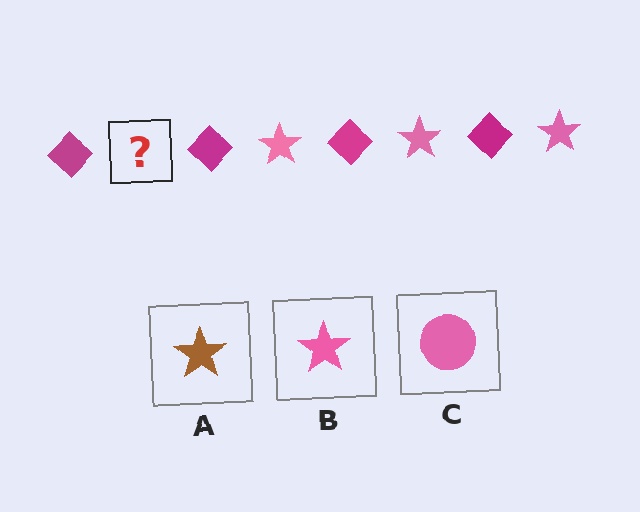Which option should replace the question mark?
Option B.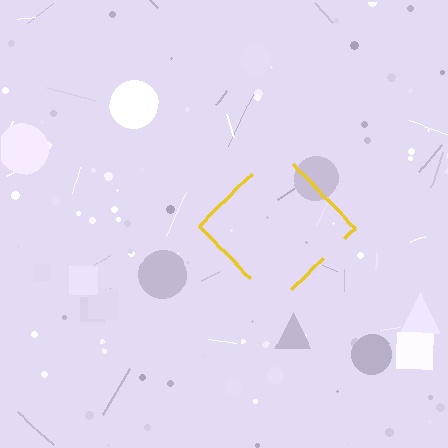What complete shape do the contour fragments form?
The contour fragments form a diamond.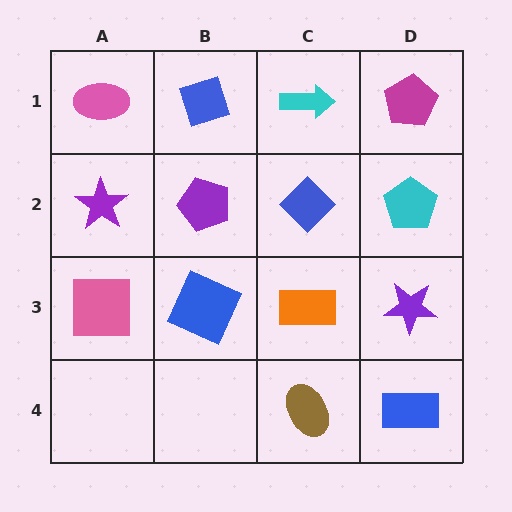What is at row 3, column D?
A purple star.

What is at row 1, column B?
A blue diamond.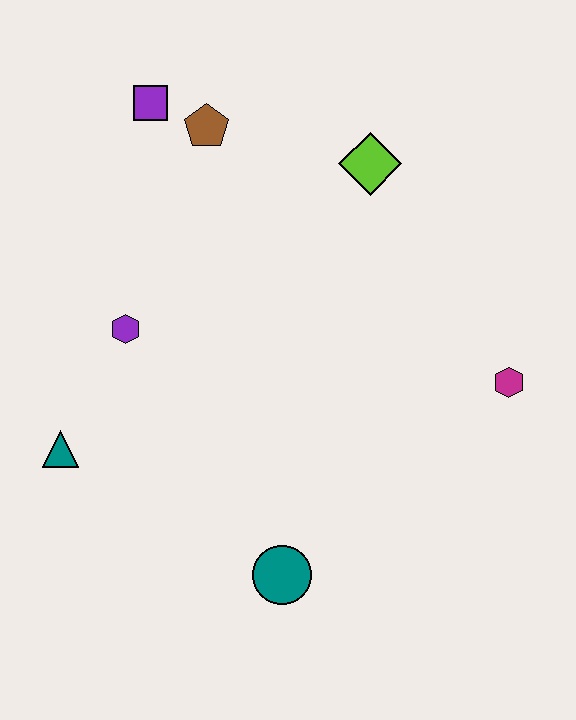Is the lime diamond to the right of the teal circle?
Yes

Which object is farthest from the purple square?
The teal circle is farthest from the purple square.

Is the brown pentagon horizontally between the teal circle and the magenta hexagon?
No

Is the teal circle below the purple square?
Yes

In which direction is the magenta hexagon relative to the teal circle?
The magenta hexagon is to the right of the teal circle.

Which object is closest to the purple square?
The brown pentagon is closest to the purple square.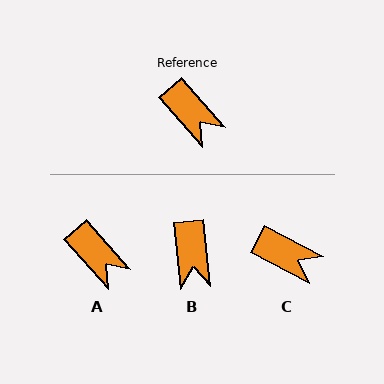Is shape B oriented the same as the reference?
No, it is off by about 35 degrees.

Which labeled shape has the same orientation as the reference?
A.